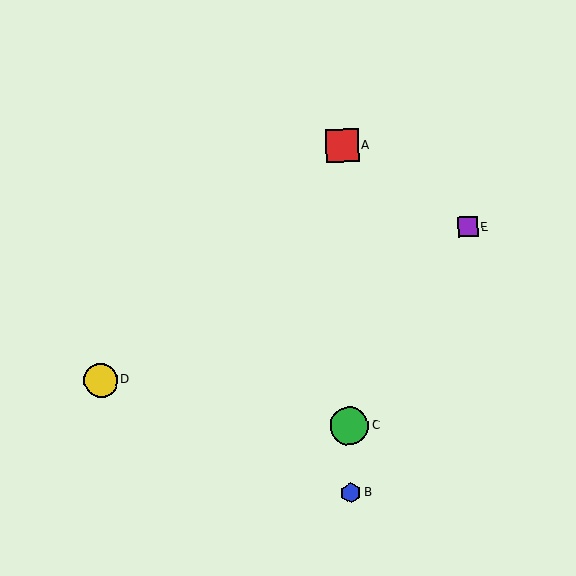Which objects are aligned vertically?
Objects A, B, C are aligned vertically.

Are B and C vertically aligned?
Yes, both are at x≈351.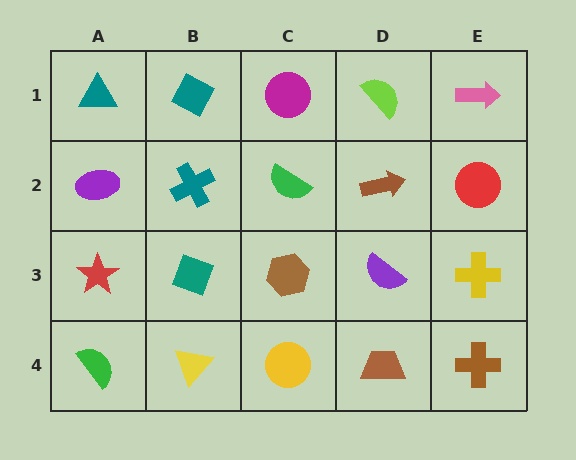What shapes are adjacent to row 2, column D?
A lime semicircle (row 1, column D), a purple semicircle (row 3, column D), a green semicircle (row 2, column C), a red circle (row 2, column E).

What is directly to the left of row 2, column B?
A purple ellipse.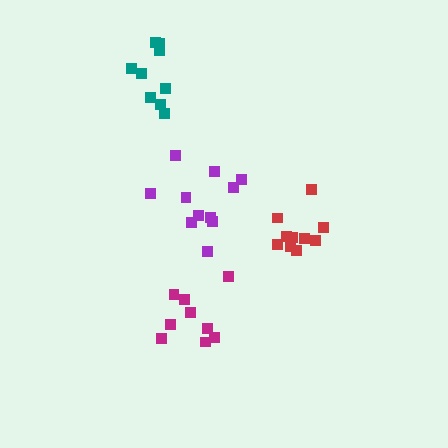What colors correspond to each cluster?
The clusters are colored: purple, red, magenta, teal.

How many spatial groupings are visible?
There are 4 spatial groupings.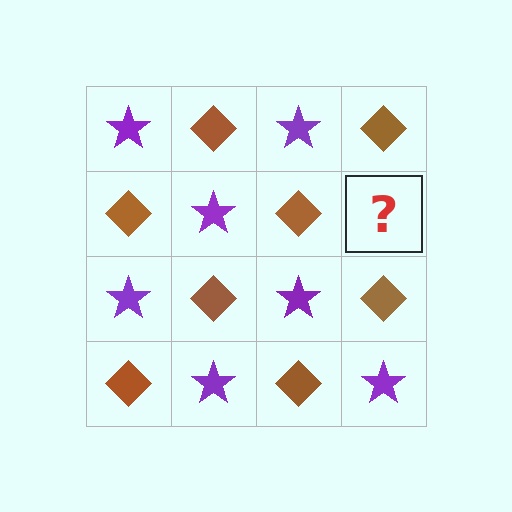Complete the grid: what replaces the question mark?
The question mark should be replaced with a purple star.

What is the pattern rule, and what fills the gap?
The rule is that it alternates purple star and brown diamond in a checkerboard pattern. The gap should be filled with a purple star.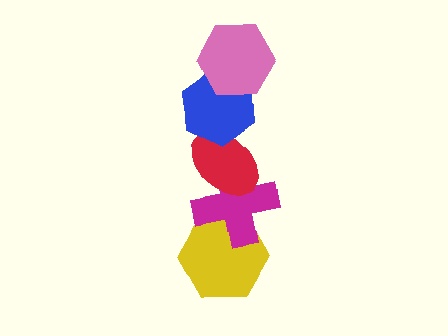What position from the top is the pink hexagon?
The pink hexagon is 1st from the top.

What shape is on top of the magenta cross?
The red ellipse is on top of the magenta cross.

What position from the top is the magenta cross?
The magenta cross is 4th from the top.